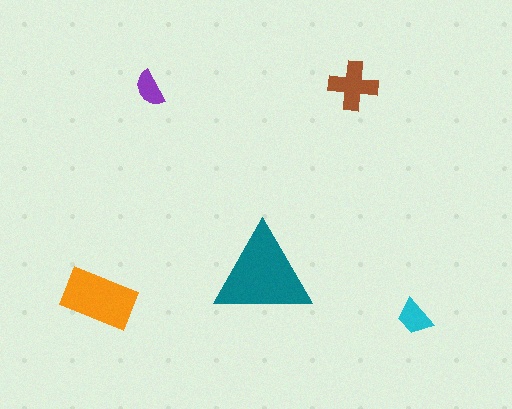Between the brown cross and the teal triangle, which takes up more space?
The teal triangle.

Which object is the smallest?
The purple semicircle.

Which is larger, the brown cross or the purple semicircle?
The brown cross.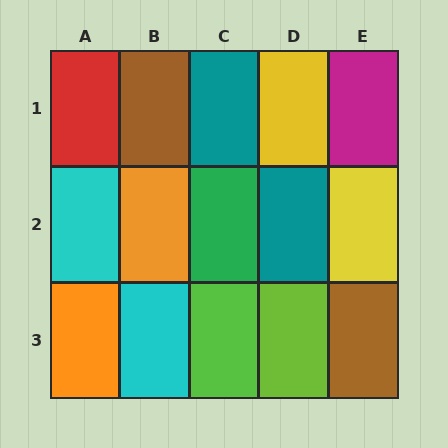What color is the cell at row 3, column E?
Brown.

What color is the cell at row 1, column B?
Brown.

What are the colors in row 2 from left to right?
Cyan, orange, green, teal, yellow.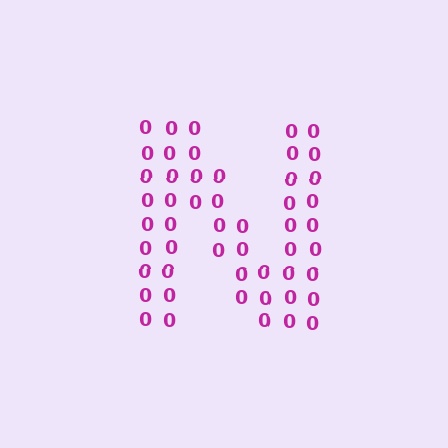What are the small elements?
The small elements are digit 0's.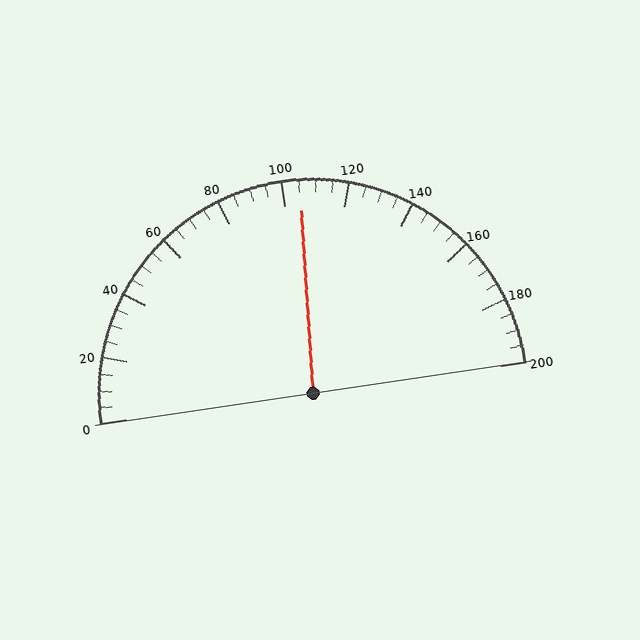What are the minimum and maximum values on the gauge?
The gauge ranges from 0 to 200.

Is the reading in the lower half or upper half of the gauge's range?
The reading is in the upper half of the range (0 to 200).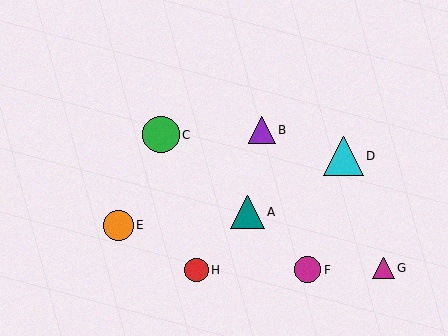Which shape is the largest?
The cyan triangle (labeled D) is the largest.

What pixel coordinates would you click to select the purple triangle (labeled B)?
Click at (262, 130) to select the purple triangle B.